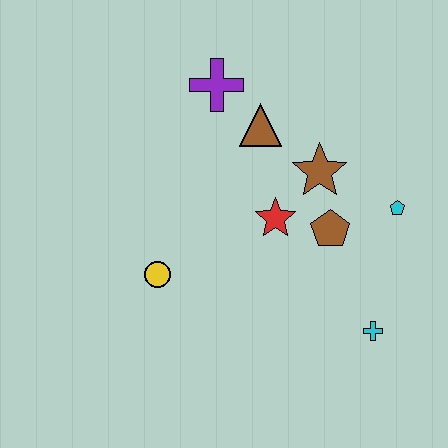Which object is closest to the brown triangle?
The purple cross is closest to the brown triangle.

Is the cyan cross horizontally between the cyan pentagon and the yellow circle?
Yes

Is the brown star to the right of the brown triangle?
Yes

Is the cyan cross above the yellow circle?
No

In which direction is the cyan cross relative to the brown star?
The cyan cross is below the brown star.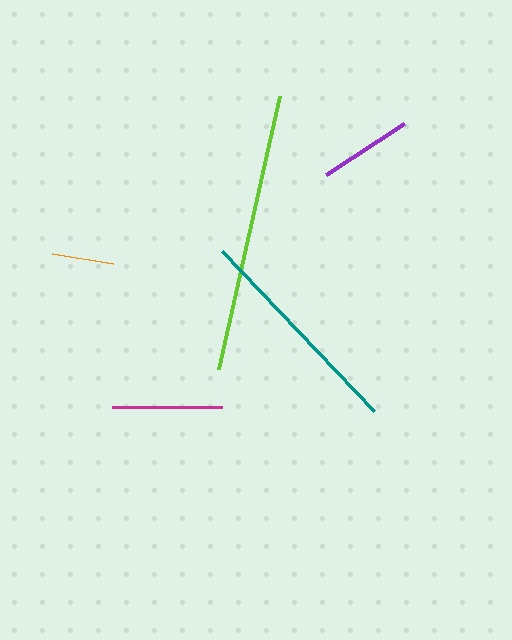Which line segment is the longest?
The lime line is the longest at approximately 280 pixels.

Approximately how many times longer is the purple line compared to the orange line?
The purple line is approximately 1.5 times the length of the orange line.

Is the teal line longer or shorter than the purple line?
The teal line is longer than the purple line.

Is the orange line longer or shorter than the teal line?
The teal line is longer than the orange line.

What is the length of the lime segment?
The lime segment is approximately 280 pixels long.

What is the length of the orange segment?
The orange segment is approximately 62 pixels long.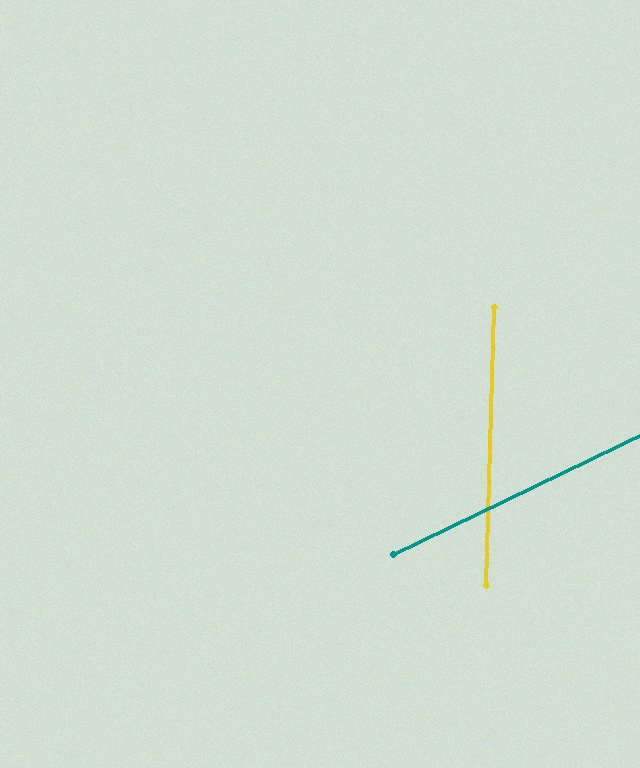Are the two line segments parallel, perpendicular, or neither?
Neither parallel nor perpendicular — they differ by about 63°.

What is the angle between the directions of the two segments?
Approximately 63 degrees.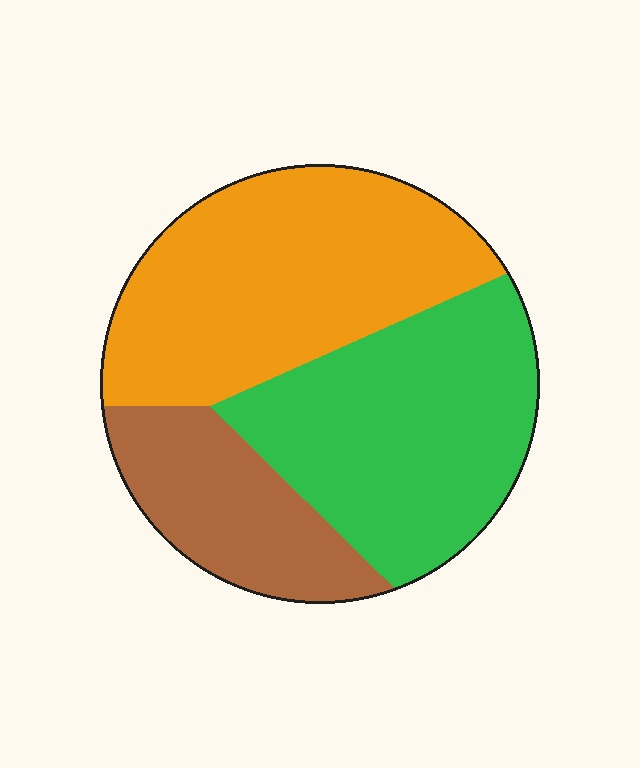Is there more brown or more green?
Green.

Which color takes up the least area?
Brown, at roughly 20%.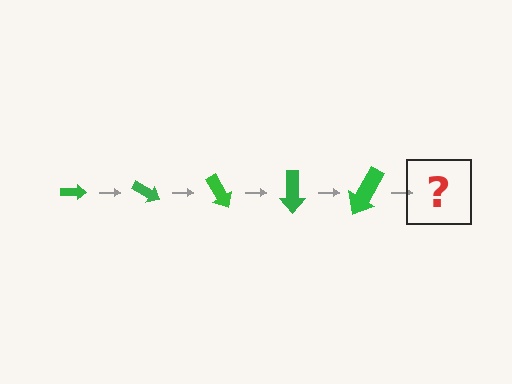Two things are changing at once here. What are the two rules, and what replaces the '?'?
The two rules are that the arrow grows larger each step and it rotates 30 degrees each step. The '?' should be an arrow, larger than the previous one and rotated 150 degrees from the start.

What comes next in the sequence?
The next element should be an arrow, larger than the previous one and rotated 150 degrees from the start.